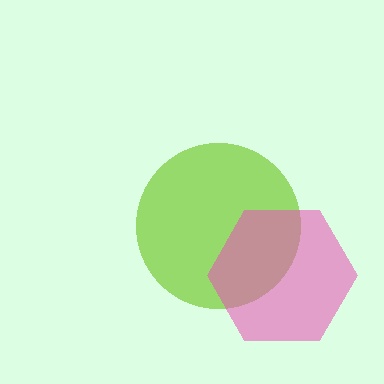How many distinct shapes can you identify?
There are 2 distinct shapes: a lime circle, a pink hexagon.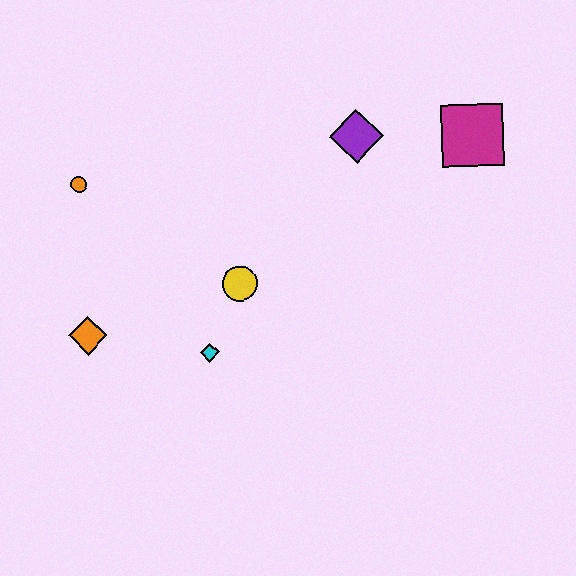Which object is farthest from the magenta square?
The orange diamond is farthest from the magenta square.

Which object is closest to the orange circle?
The orange diamond is closest to the orange circle.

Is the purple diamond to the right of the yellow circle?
Yes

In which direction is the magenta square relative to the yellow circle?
The magenta square is to the right of the yellow circle.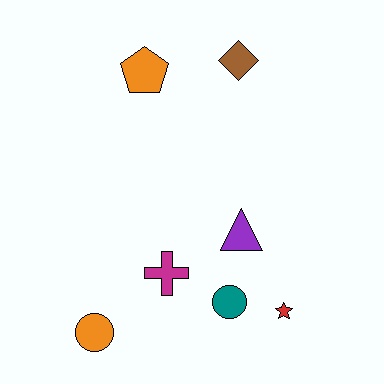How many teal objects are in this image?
There is 1 teal object.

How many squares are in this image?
There are no squares.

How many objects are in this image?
There are 7 objects.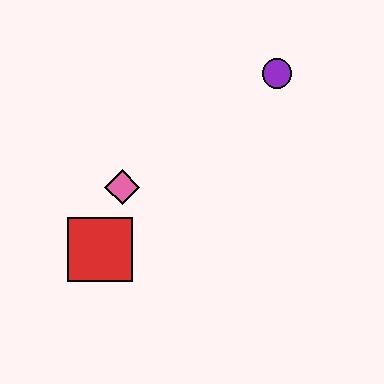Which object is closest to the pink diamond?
The red square is closest to the pink diamond.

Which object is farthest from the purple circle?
The red square is farthest from the purple circle.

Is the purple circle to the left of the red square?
No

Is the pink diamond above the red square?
Yes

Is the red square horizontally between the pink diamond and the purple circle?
No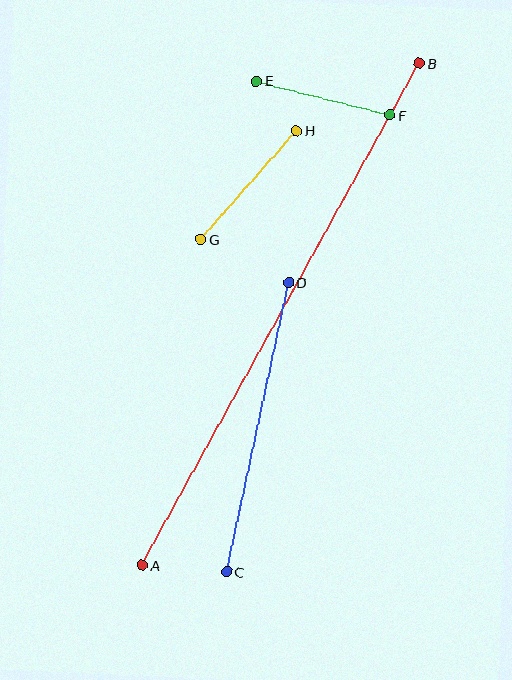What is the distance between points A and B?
The distance is approximately 573 pixels.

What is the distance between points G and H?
The distance is approximately 145 pixels.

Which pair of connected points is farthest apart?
Points A and B are farthest apart.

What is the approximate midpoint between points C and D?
The midpoint is at approximately (258, 427) pixels.